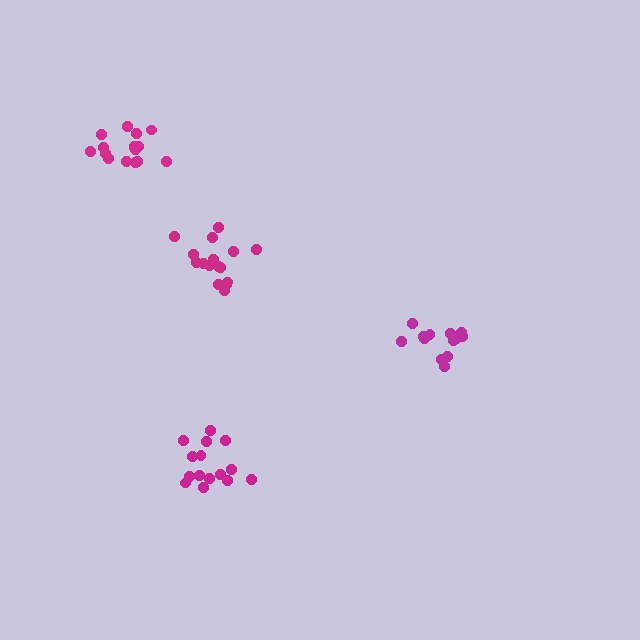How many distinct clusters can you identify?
There are 4 distinct clusters.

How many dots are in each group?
Group 1: 15 dots, Group 2: 16 dots, Group 3: 13 dots, Group 4: 16 dots (60 total).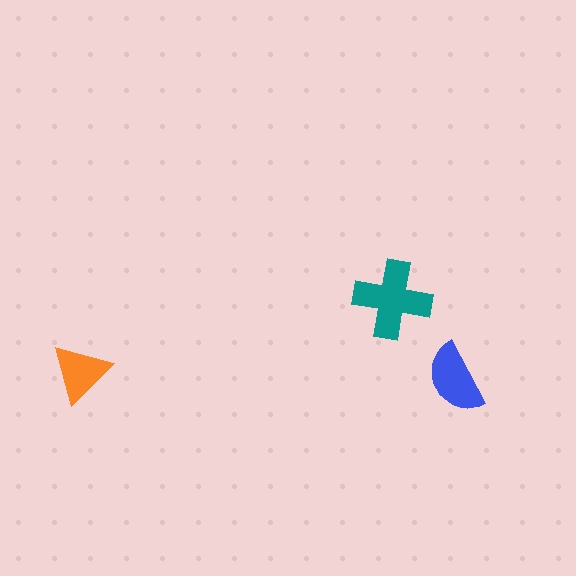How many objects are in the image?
There are 3 objects in the image.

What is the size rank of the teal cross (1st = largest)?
1st.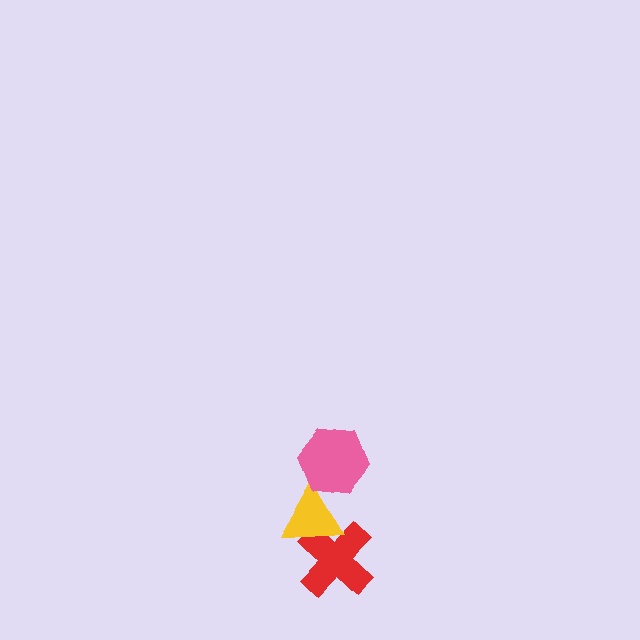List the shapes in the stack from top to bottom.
From top to bottom: the pink hexagon, the yellow triangle, the red cross.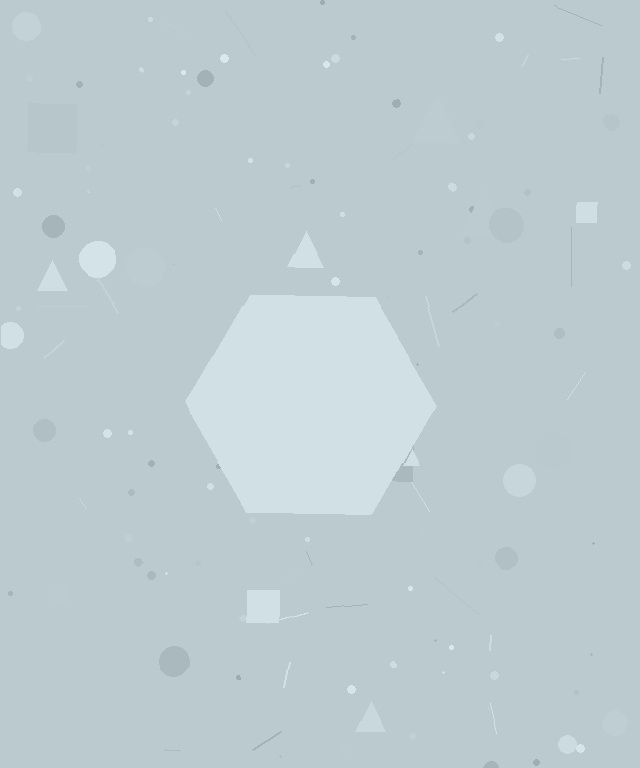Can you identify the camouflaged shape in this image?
The camouflaged shape is a hexagon.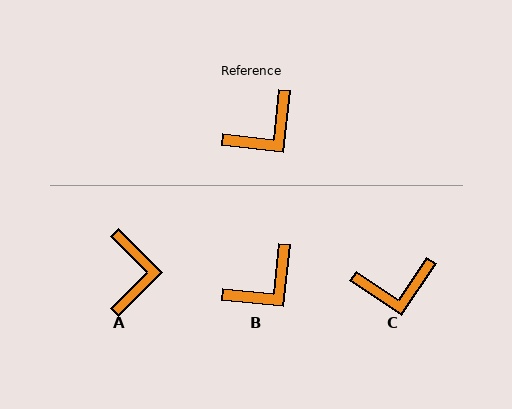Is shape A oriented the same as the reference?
No, it is off by about 52 degrees.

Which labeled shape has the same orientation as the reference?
B.